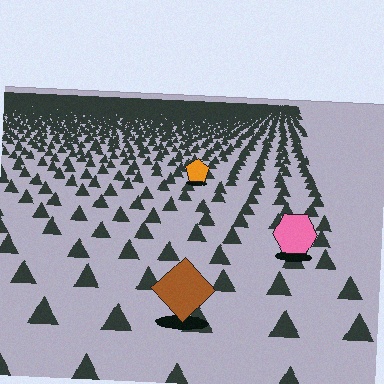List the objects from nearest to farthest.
From nearest to farthest: the brown diamond, the pink hexagon, the orange pentagon.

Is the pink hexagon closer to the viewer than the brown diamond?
No. The brown diamond is closer — you can tell from the texture gradient: the ground texture is coarser near it.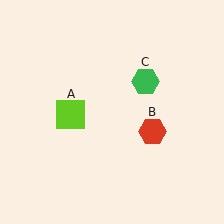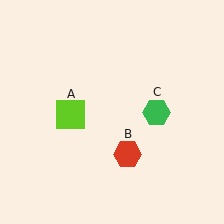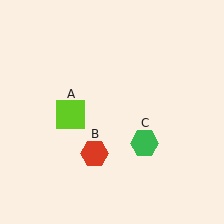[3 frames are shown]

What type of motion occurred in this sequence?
The red hexagon (object B), green hexagon (object C) rotated clockwise around the center of the scene.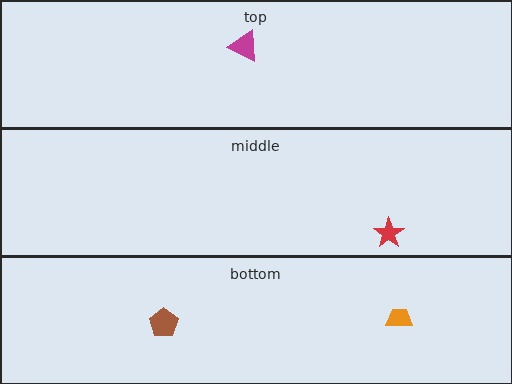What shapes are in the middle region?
The red star.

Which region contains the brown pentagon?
The bottom region.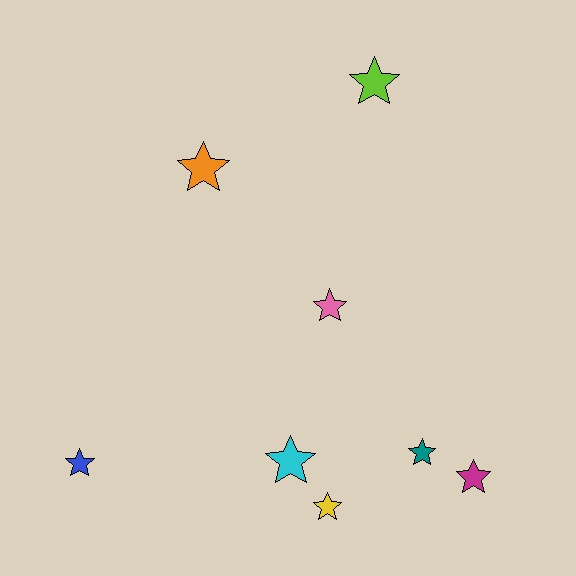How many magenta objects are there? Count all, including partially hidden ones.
There is 1 magenta object.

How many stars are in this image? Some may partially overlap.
There are 8 stars.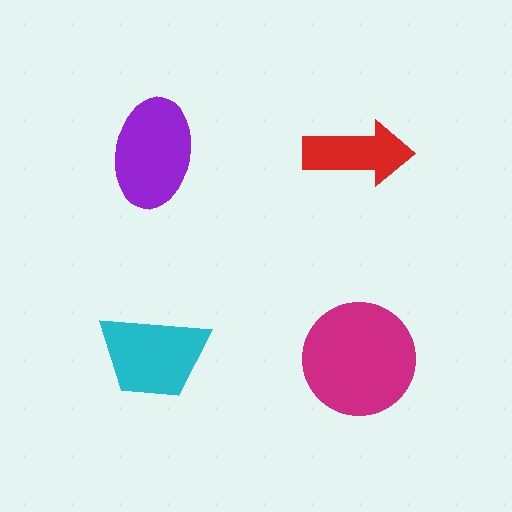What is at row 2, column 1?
A cyan trapezoid.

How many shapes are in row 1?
2 shapes.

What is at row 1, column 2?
A red arrow.